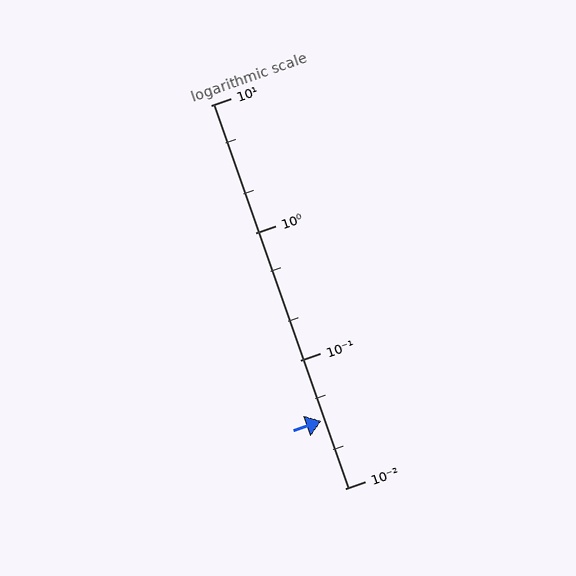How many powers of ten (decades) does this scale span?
The scale spans 3 decades, from 0.01 to 10.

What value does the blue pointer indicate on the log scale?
The pointer indicates approximately 0.034.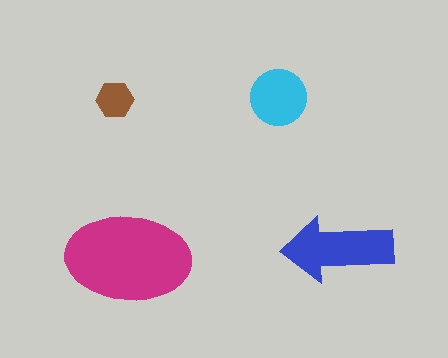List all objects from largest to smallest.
The magenta ellipse, the blue arrow, the cyan circle, the brown hexagon.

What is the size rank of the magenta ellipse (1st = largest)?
1st.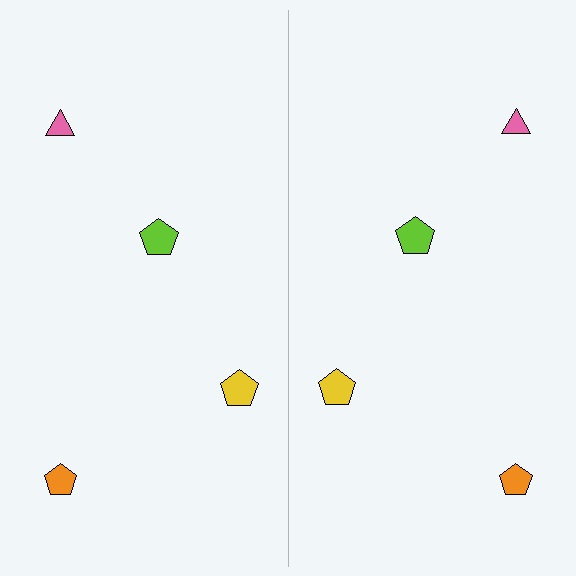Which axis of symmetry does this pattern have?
The pattern has a vertical axis of symmetry running through the center of the image.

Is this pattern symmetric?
Yes, this pattern has bilateral (reflection) symmetry.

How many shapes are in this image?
There are 8 shapes in this image.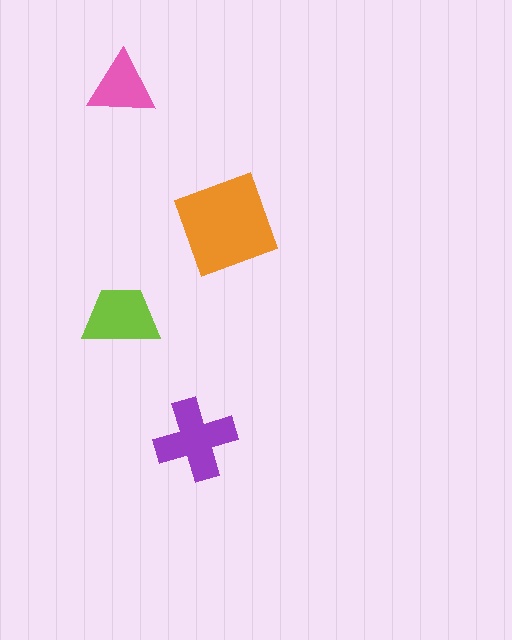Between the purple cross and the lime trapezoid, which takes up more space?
The purple cross.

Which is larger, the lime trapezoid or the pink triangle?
The lime trapezoid.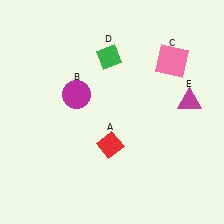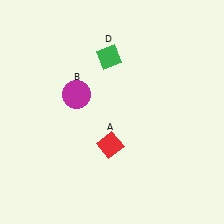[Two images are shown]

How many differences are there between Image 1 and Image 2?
There are 2 differences between the two images.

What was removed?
The magenta triangle (E), the pink square (C) were removed in Image 2.